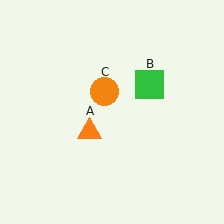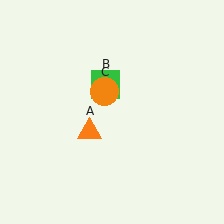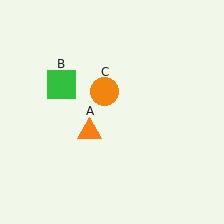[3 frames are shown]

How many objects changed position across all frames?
1 object changed position: green square (object B).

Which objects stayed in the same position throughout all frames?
Orange triangle (object A) and orange circle (object C) remained stationary.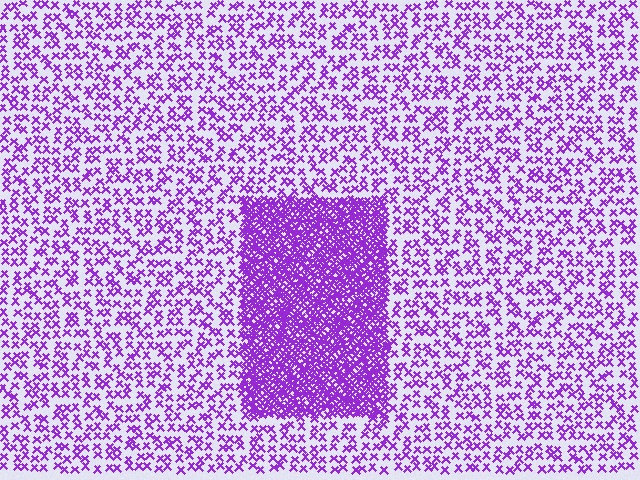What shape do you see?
I see a rectangle.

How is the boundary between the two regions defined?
The boundary is defined by a change in element density (approximately 3.2x ratio). All elements are the same color, size, and shape.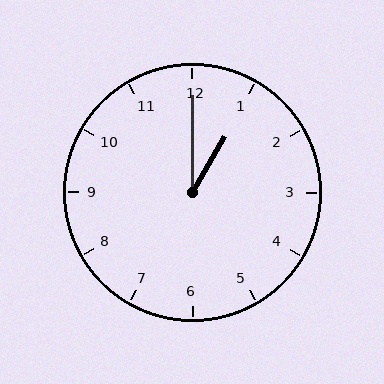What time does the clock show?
1:00.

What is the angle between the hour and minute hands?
Approximately 30 degrees.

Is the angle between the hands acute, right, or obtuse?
It is acute.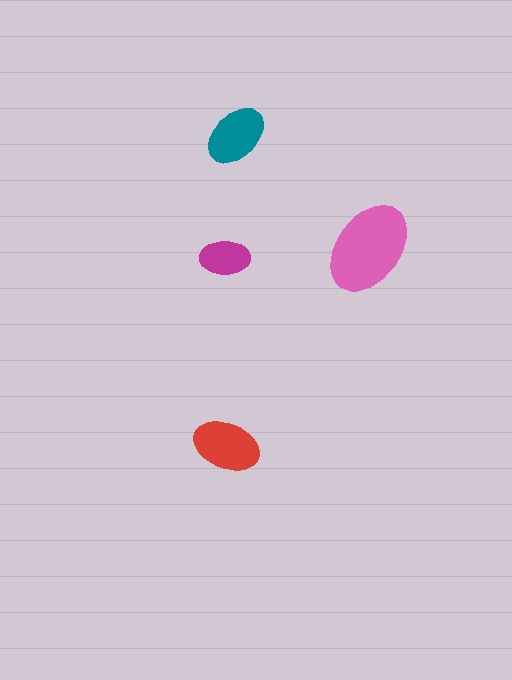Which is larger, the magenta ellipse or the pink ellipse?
The pink one.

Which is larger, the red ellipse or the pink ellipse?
The pink one.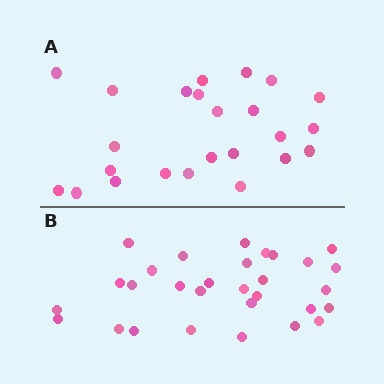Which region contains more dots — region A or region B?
Region B (the bottom region) has more dots.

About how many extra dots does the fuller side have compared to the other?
Region B has about 6 more dots than region A.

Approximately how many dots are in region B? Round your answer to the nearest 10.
About 30 dots.